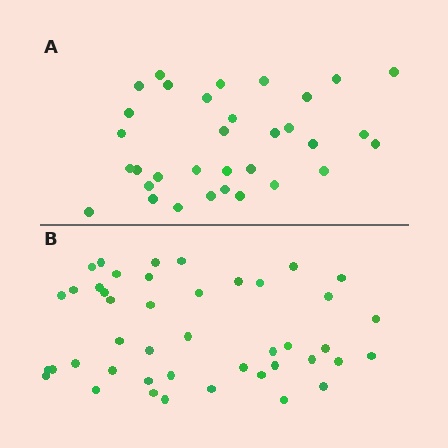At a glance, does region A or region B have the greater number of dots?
Region B (the bottom region) has more dots.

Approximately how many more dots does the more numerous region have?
Region B has roughly 12 or so more dots than region A.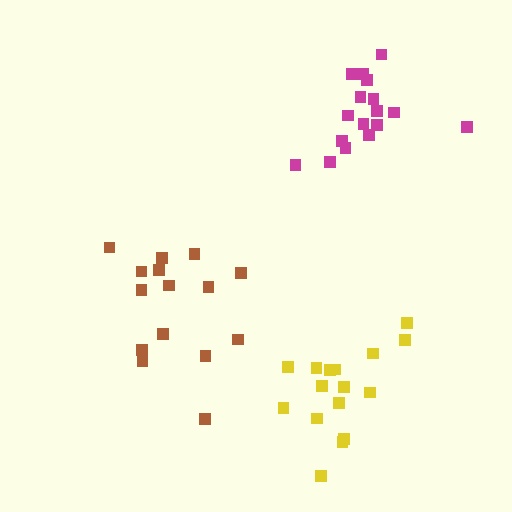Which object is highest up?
The magenta cluster is topmost.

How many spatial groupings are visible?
There are 3 spatial groupings.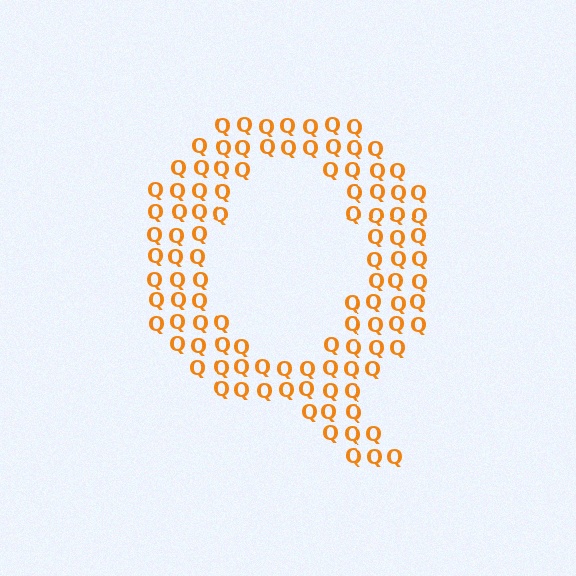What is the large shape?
The large shape is the letter Q.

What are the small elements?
The small elements are letter Q's.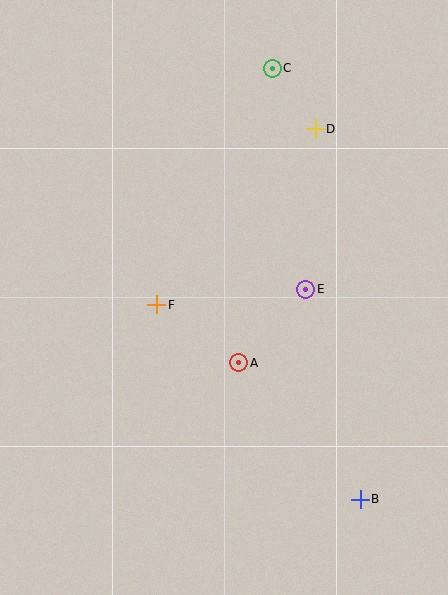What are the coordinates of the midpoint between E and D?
The midpoint between E and D is at (311, 209).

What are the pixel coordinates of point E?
Point E is at (306, 289).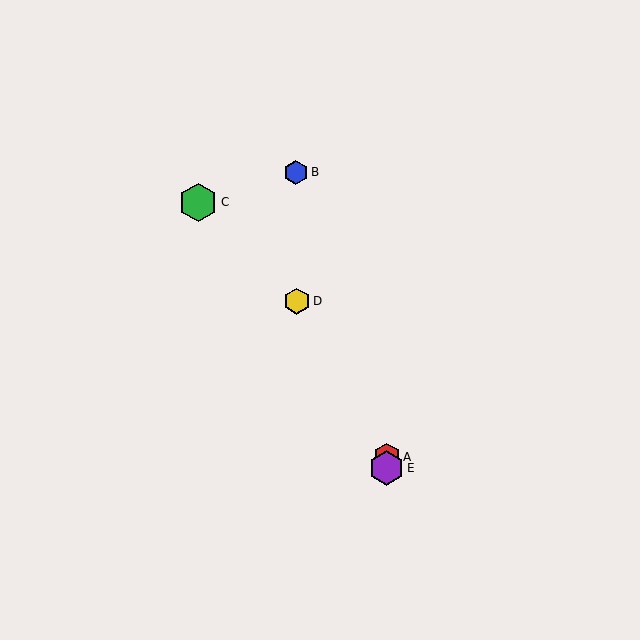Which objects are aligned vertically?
Objects A, E are aligned vertically.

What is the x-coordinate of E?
Object E is at x≈387.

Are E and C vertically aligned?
No, E is at x≈387 and C is at x≈198.